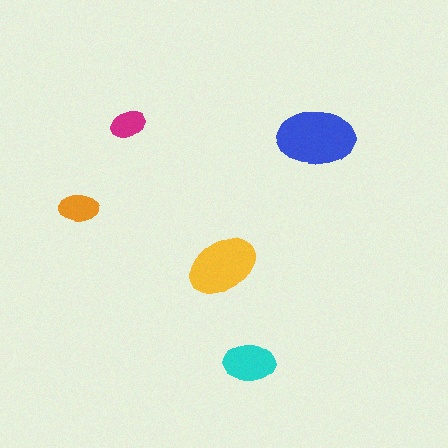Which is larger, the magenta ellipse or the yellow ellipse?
The yellow one.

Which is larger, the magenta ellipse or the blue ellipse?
The blue one.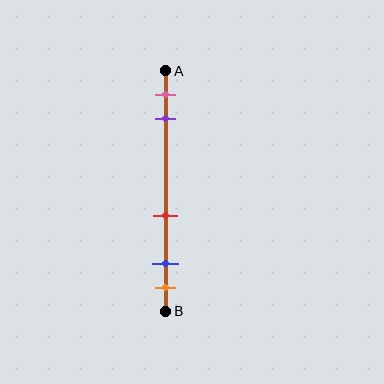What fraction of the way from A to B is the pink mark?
The pink mark is approximately 10% (0.1) of the way from A to B.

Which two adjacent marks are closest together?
The blue and orange marks are the closest adjacent pair.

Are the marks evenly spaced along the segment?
No, the marks are not evenly spaced.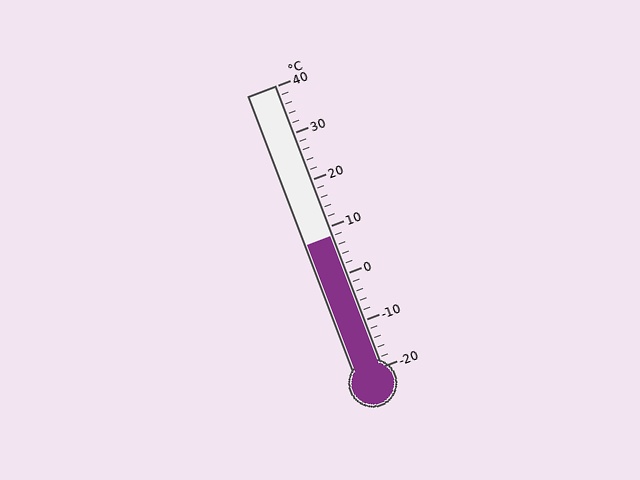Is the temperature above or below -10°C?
The temperature is above -10°C.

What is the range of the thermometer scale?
The thermometer scale ranges from -20°C to 40°C.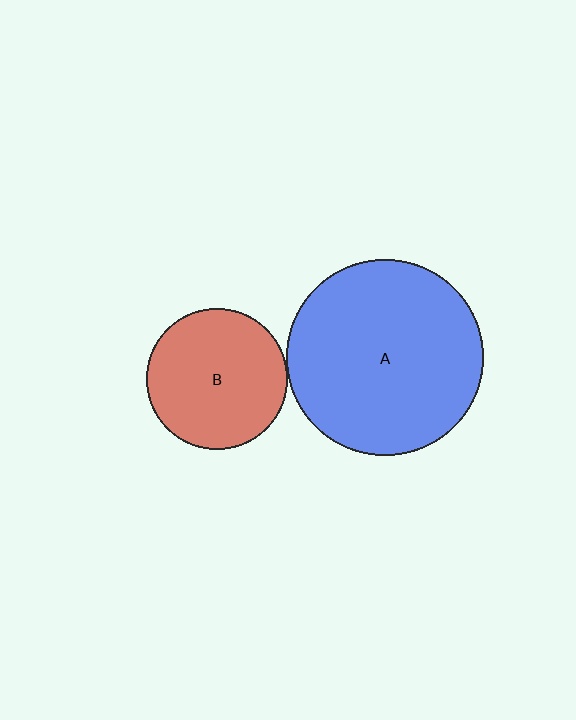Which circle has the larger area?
Circle A (blue).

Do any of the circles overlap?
No, none of the circles overlap.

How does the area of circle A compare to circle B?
Approximately 2.0 times.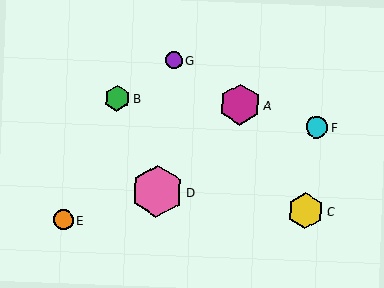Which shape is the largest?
The pink hexagon (labeled D) is the largest.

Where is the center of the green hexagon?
The center of the green hexagon is at (117, 99).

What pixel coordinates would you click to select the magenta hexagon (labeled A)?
Click at (240, 105) to select the magenta hexagon A.